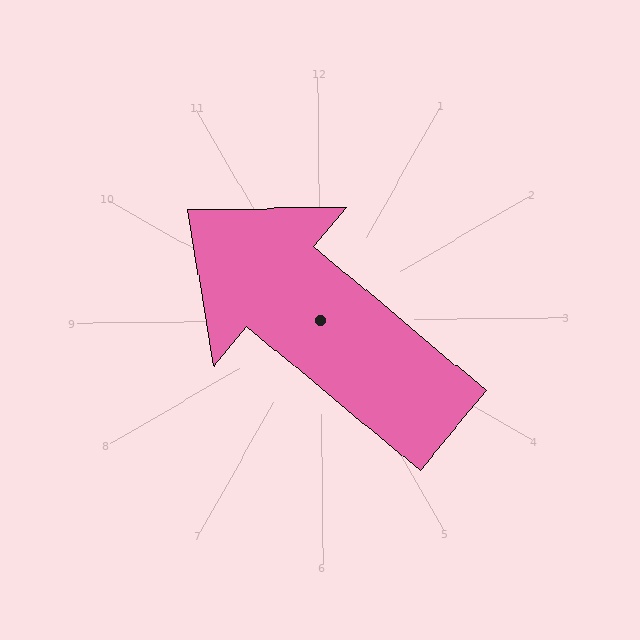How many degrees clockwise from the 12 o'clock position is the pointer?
Approximately 310 degrees.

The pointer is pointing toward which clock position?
Roughly 10 o'clock.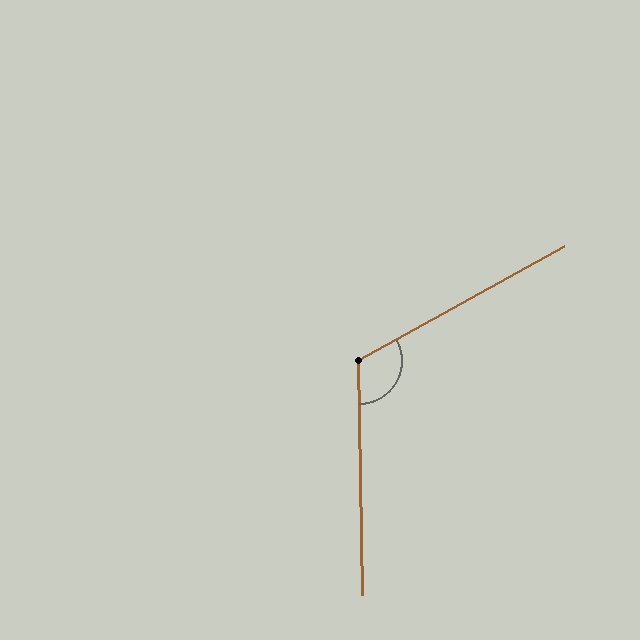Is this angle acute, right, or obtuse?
It is obtuse.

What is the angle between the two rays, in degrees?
Approximately 118 degrees.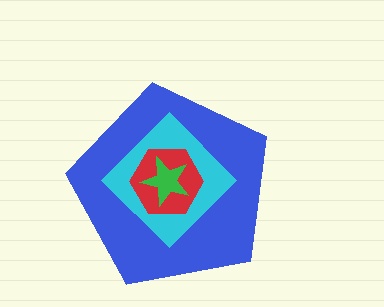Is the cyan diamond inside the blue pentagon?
Yes.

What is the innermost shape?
The green star.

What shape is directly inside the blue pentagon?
The cyan diamond.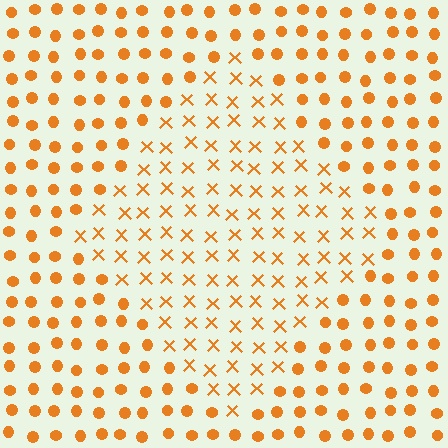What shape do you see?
I see a diamond.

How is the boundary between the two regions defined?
The boundary is defined by a change in element shape: X marks inside vs. circles outside. All elements share the same color and spacing.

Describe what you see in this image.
The image is filled with small orange elements arranged in a uniform grid. A diamond-shaped region contains X marks, while the surrounding area contains circles. The boundary is defined purely by the change in element shape.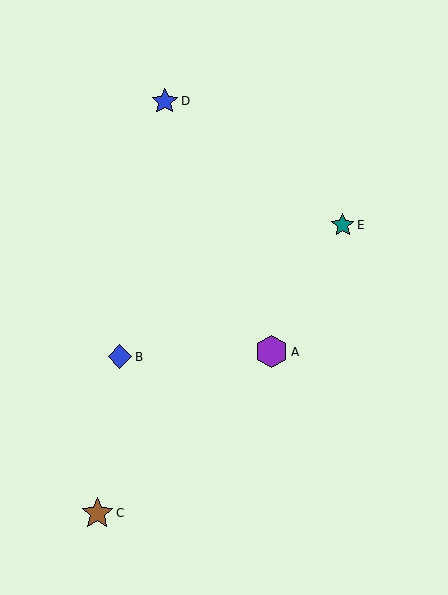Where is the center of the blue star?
The center of the blue star is at (164, 101).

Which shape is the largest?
The brown star (labeled C) is the largest.